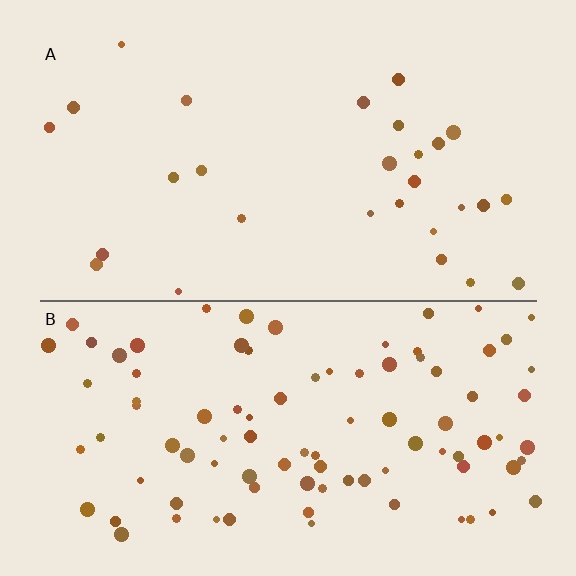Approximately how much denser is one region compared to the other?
Approximately 3.2× — region B over region A.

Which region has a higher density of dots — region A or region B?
B (the bottom).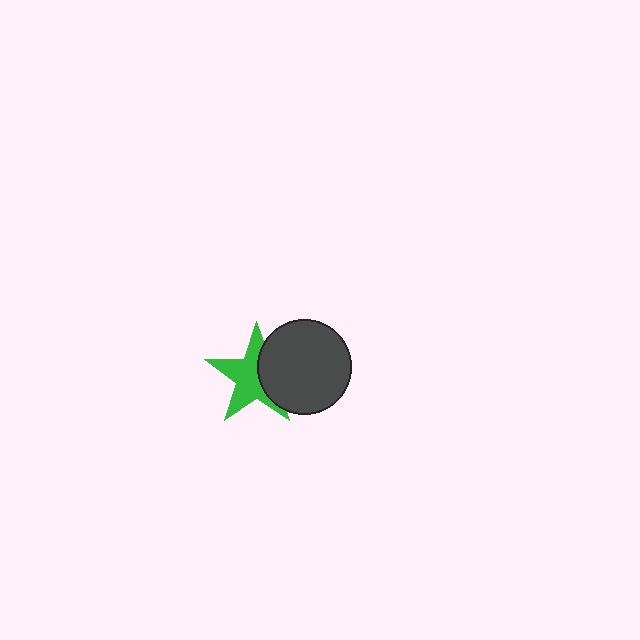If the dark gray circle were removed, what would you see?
You would see the complete green star.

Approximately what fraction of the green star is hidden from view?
Roughly 37% of the green star is hidden behind the dark gray circle.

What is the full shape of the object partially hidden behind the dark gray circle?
The partially hidden object is a green star.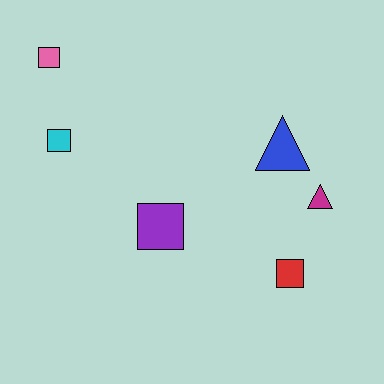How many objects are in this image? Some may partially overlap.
There are 6 objects.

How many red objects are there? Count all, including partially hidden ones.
There is 1 red object.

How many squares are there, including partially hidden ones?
There are 4 squares.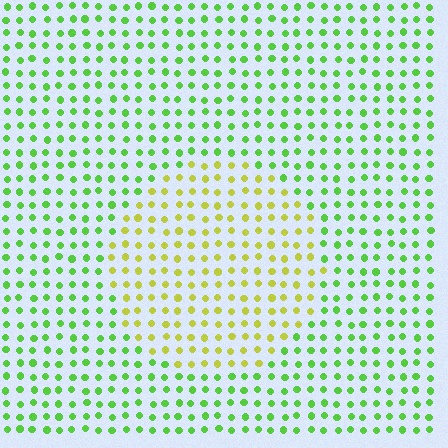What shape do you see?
I see a circle.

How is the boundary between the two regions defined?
The boundary is defined purely by a slight shift in hue (about 43 degrees). Spacing, size, and orientation are identical on both sides.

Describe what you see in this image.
The image is filled with small lime elements in a uniform arrangement. A circle-shaped region is visible where the elements are tinted to a slightly different hue, forming a subtle color boundary.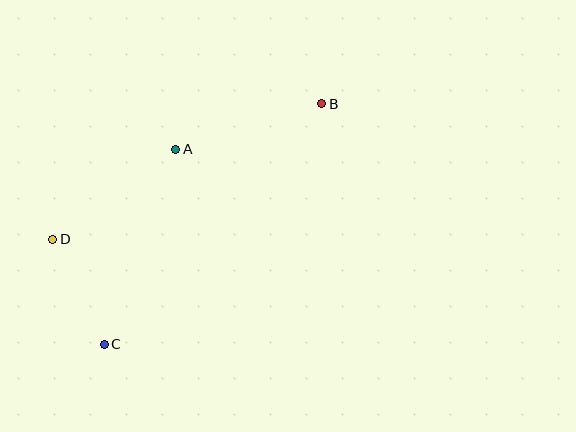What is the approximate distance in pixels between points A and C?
The distance between A and C is approximately 208 pixels.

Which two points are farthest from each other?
Points B and C are farthest from each other.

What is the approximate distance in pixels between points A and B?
The distance between A and B is approximately 153 pixels.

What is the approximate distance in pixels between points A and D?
The distance between A and D is approximately 153 pixels.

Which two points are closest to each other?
Points C and D are closest to each other.